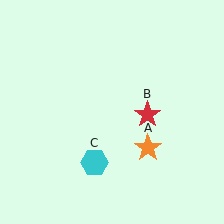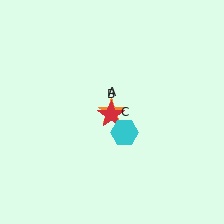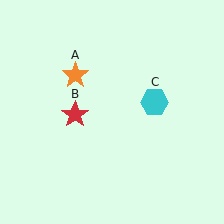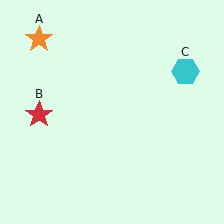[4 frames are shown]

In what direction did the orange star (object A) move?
The orange star (object A) moved up and to the left.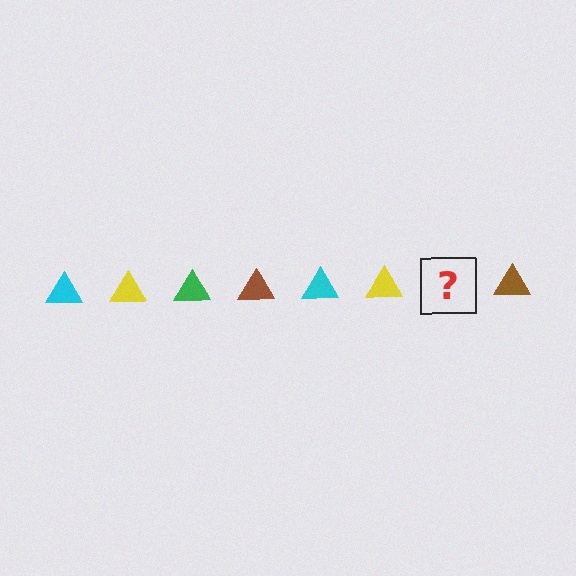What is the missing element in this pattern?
The missing element is a green triangle.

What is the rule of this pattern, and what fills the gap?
The rule is that the pattern cycles through cyan, yellow, green, brown triangles. The gap should be filled with a green triangle.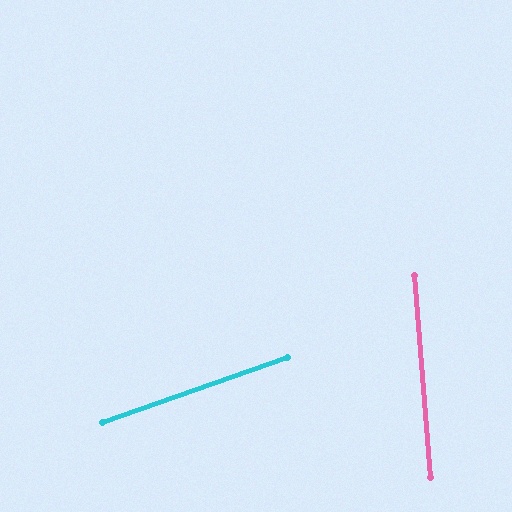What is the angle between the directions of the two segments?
Approximately 75 degrees.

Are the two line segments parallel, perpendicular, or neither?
Neither parallel nor perpendicular — they differ by about 75°.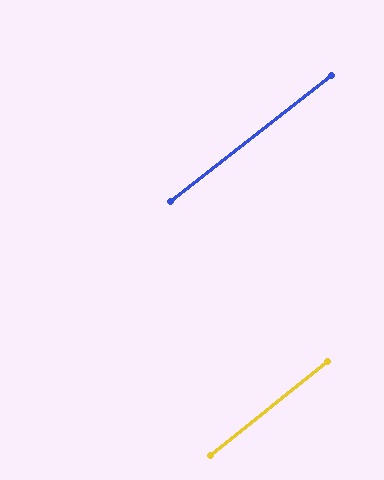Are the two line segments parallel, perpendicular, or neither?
Parallel — their directions differ by only 0.7°.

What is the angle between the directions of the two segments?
Approximately 1 degree.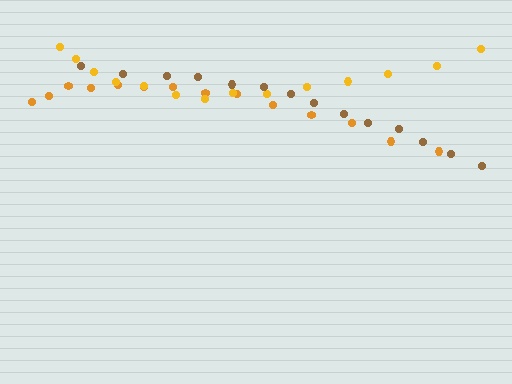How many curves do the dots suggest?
There are 3 distinct paths.